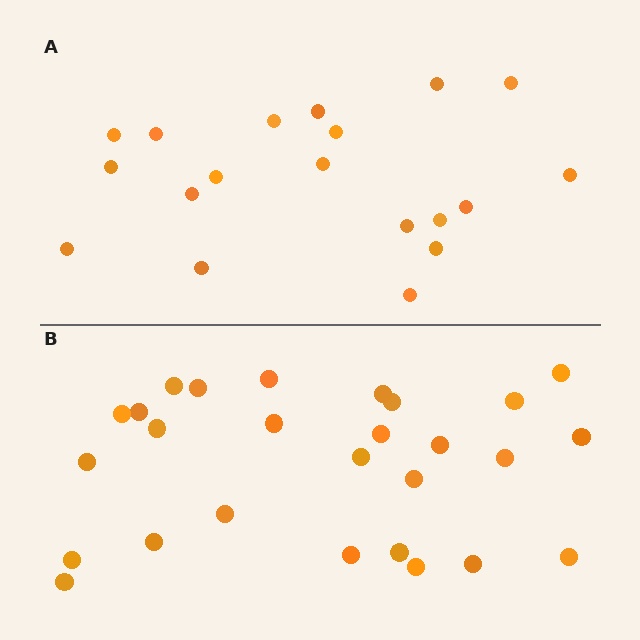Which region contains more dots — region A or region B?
Region B (the bottom region) has more dots.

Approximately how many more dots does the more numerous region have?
Region B has roughly 8 or so more dots than region A.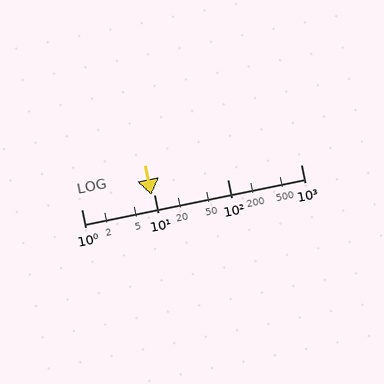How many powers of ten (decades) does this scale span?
The scale spans 3 decades, from 1 to 1000.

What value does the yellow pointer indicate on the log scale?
The pointer indicates approximately 9.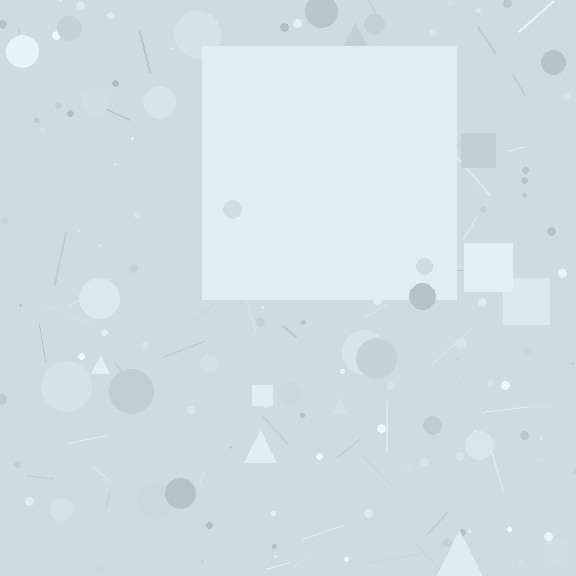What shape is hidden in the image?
A square is hidden in the image.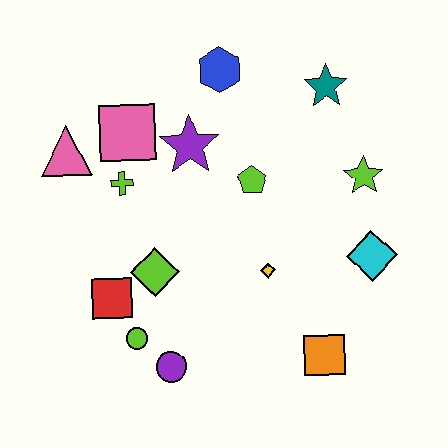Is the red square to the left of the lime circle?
Yes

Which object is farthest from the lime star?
The pink triangle is farthest from the lime star.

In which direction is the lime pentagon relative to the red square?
The lime pentagon is to the right of the red square.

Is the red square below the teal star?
Yes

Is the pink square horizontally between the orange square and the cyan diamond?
No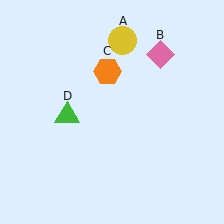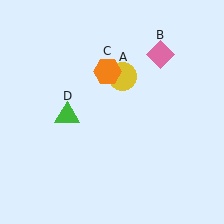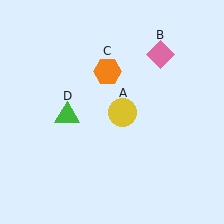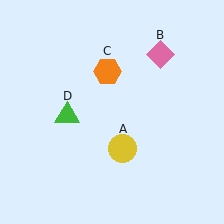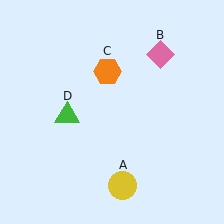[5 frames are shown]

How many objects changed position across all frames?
1 object changed position: yellow circle (object A).